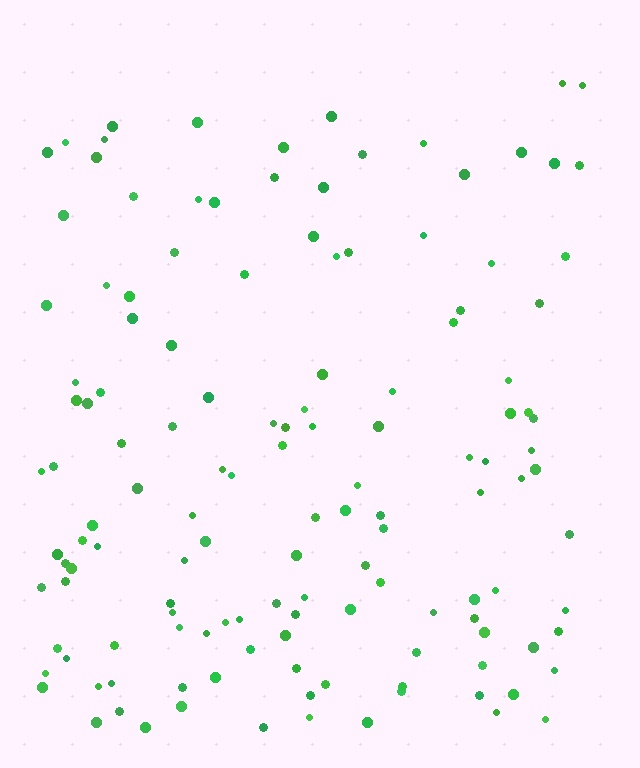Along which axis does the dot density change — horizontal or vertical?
Vertical.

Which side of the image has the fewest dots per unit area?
The top.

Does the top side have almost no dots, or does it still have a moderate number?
Still a moderate number, just noticeably fewer than the bottom.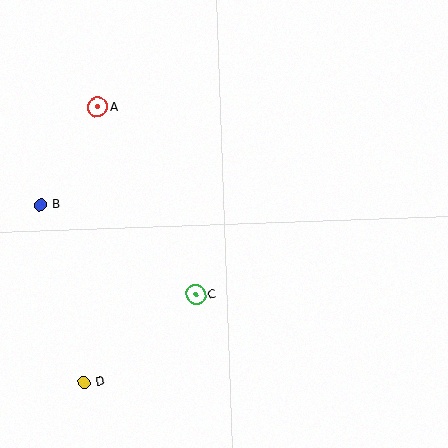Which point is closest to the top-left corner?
Point A is closest to the top-left corner.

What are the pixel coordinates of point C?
Point C is at (196, 295).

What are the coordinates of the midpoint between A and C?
The midpoint between A and C is at (146, 201).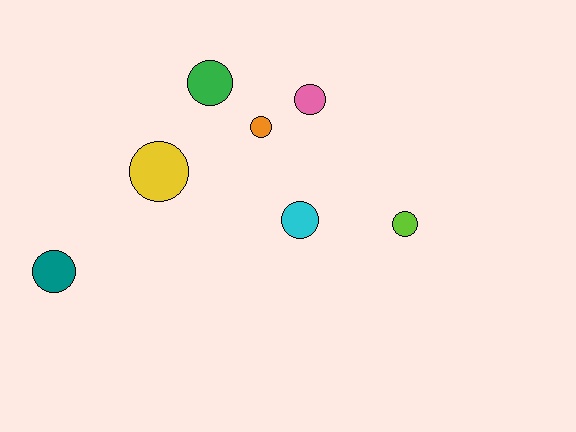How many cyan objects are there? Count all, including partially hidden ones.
There is 1 cyan object.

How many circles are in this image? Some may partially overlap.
There are 7 circles.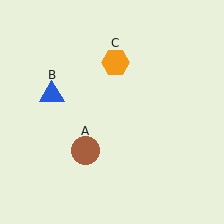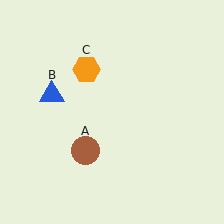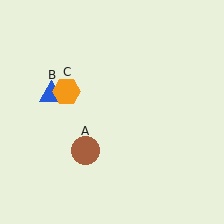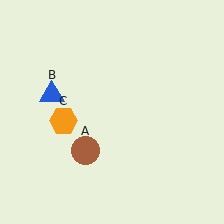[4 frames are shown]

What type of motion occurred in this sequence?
The orange hexagon (object C) rotated counterclockwise around the center of the scene.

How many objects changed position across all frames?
1 object changed position: orange hexagon (object C).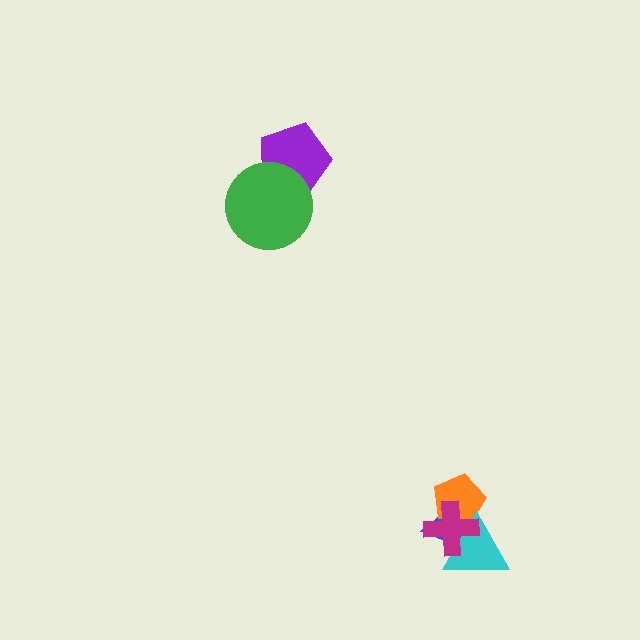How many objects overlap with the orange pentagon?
3 objects overlap with the orange pentagon.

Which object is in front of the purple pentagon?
The green circle is in front of the purple pentagon.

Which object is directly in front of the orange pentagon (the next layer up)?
The cyan triangle is directly in front of the orange pentagon.